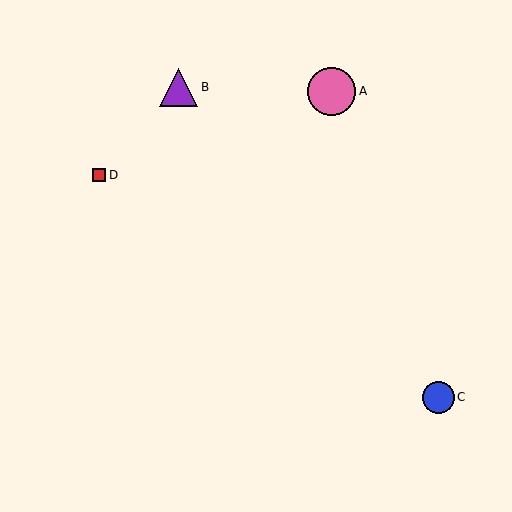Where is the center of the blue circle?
The center of the blue circle is at (438, 397).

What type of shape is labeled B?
Shape B is a purple triangle.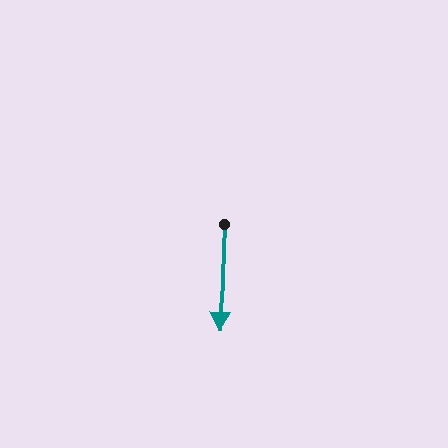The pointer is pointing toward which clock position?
Roughly 6 o'clock.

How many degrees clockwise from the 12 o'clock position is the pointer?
Approximately 182 degrees.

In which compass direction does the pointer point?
South.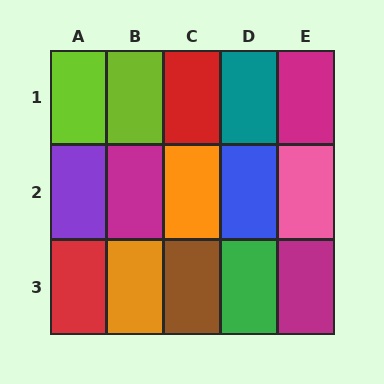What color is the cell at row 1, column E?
Magenta.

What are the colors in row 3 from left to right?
Red, orange, brown, green, magenta.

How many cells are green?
1 cell is green.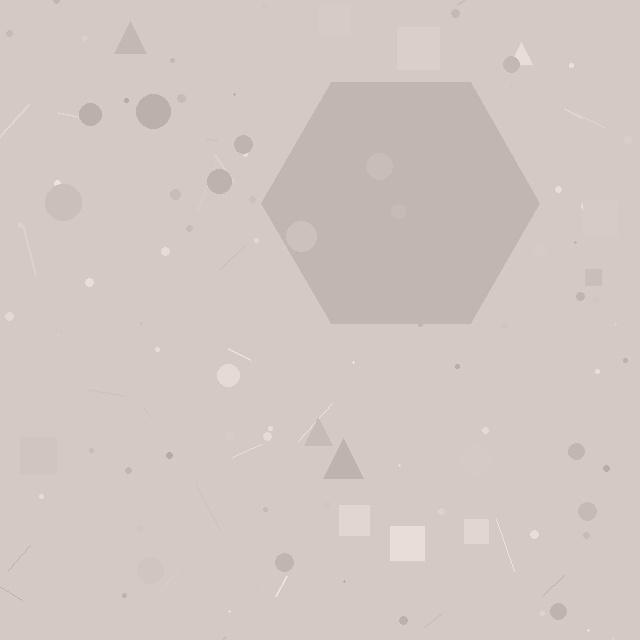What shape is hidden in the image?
A hexagon is hidden in the image.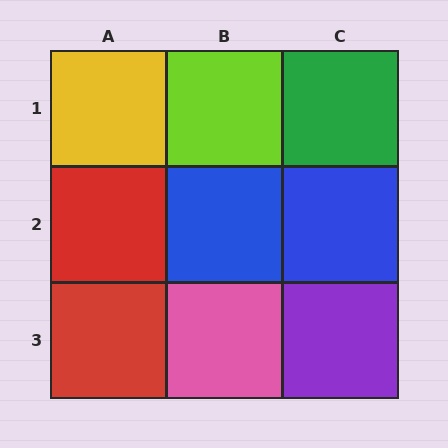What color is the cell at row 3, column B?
Pink.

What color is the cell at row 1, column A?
Yellow.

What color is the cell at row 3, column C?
Purple.